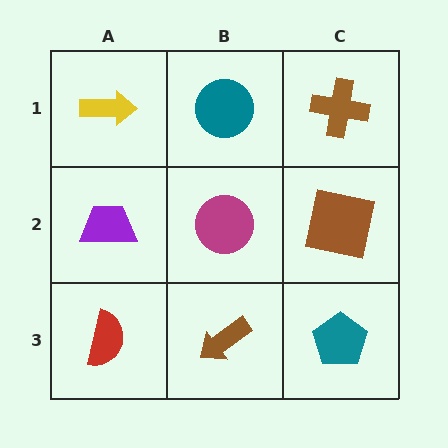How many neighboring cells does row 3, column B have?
3.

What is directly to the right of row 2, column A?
A magenta circle.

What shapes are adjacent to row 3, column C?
A brown square (row 2, column C), a brown arrow (row 3, column B).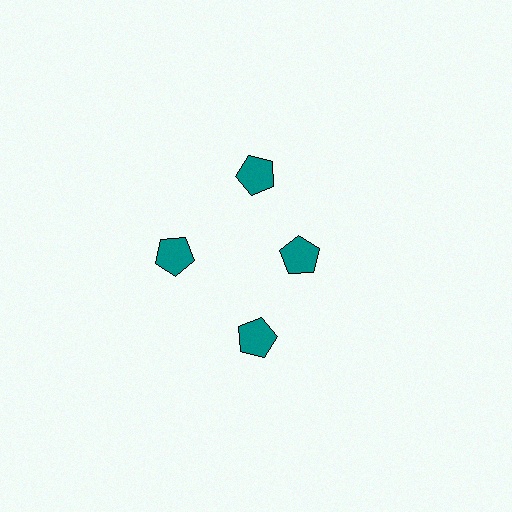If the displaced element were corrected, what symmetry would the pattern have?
It would have 4-fold rotational symmetry — the pattern would map onto itself every 90 degrees.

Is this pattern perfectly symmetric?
No. The 4 teal pentagons are arranged in a ring, but one element near the 3 o'clock position is pulled inward toward the center, breaking the 4-fold rotational symmetry.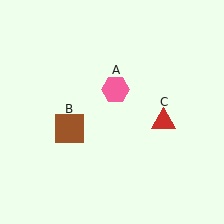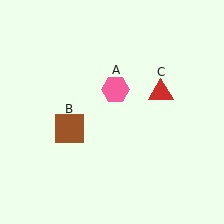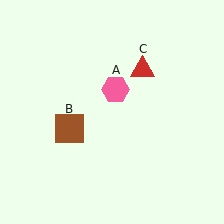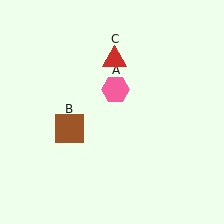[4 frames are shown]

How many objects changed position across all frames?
1 object changed position: red triangle (object C).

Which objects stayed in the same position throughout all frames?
Pink hexagon (object A) and brown square (object B) remained stationary.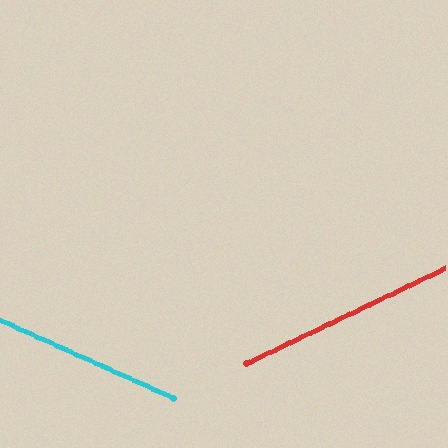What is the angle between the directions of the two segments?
Approximately 50 degrees.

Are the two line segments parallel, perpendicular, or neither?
Neither parallel nor perpendicular — they differ by about 50°.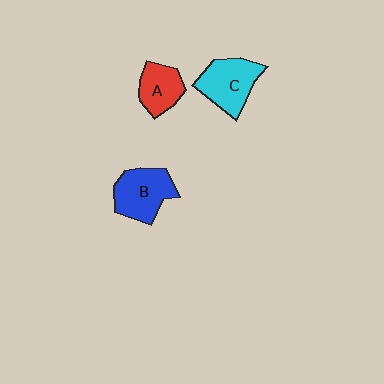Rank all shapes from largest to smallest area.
From largest to smallest: B (blue), C (cyan), A (red).